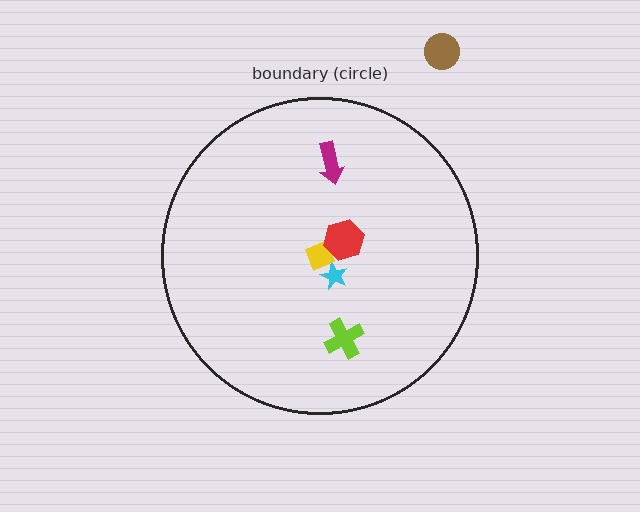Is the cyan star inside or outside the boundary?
Inside.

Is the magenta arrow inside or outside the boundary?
Inside.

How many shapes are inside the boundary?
5 inside, 1 outside.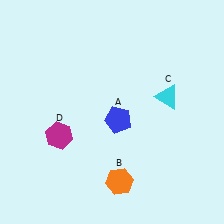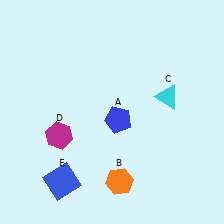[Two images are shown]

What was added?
A blue square (E) was added in Image 2.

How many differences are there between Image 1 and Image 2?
There is 1 difference between the two images.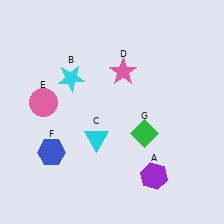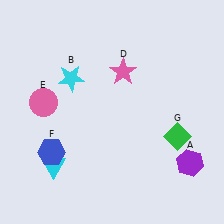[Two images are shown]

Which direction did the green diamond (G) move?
The green diamond (G) moved right.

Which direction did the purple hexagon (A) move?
The purple hexagon (A) moved right.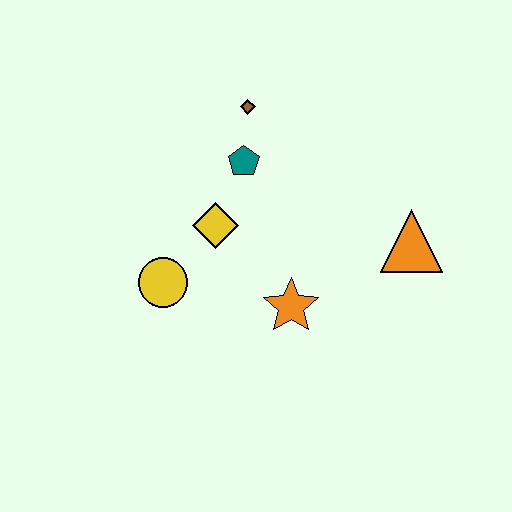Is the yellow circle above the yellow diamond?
No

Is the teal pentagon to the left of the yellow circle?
No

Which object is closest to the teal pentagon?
The brown diamond is closest to the teal pentagon.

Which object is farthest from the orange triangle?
The yellow circle is farthest from the orange triangle.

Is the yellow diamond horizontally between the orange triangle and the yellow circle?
Yes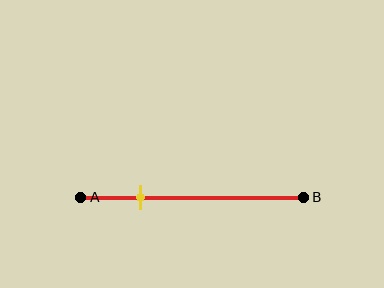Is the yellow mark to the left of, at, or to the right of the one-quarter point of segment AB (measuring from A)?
The yellow mark is approximately at the one-quarter point of segment AB.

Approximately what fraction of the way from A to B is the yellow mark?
The yellow mark is approximately 25% of the way from A to B.